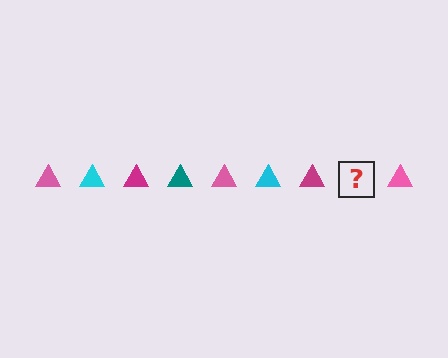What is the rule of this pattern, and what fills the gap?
The rule is that the pattern cycles through pink, cyan, magenta, teal triangles. The gap should be filled with a teal triangle.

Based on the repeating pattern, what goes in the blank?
The blank should be a teal triangle.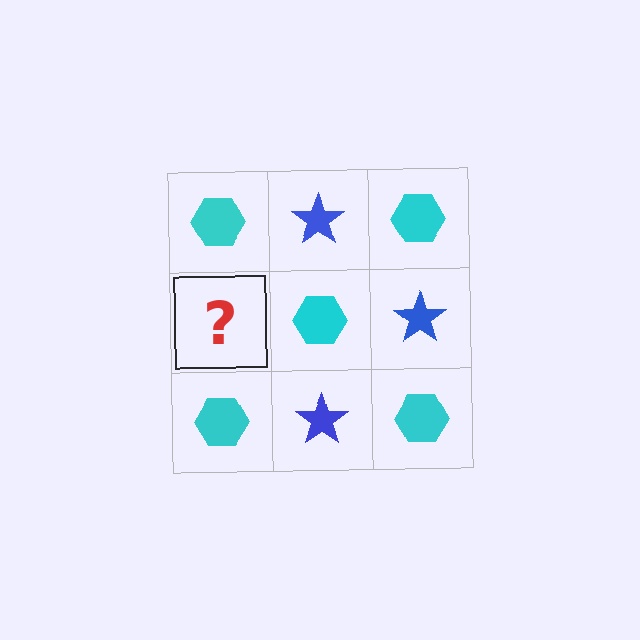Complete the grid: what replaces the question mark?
The question mark should be replaced with a blue star.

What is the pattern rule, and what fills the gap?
The rule is that it alternates cyan hexagon and blue star in a checkerboard pattern. The gap should be filled with a blue star.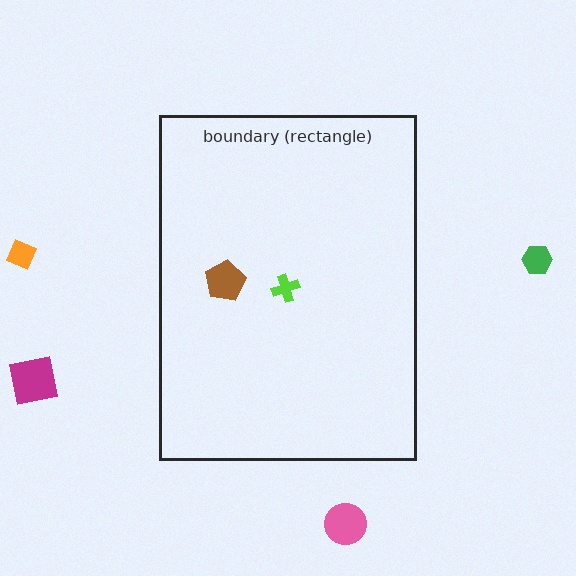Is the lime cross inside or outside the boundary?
Inside.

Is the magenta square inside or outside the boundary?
Outside.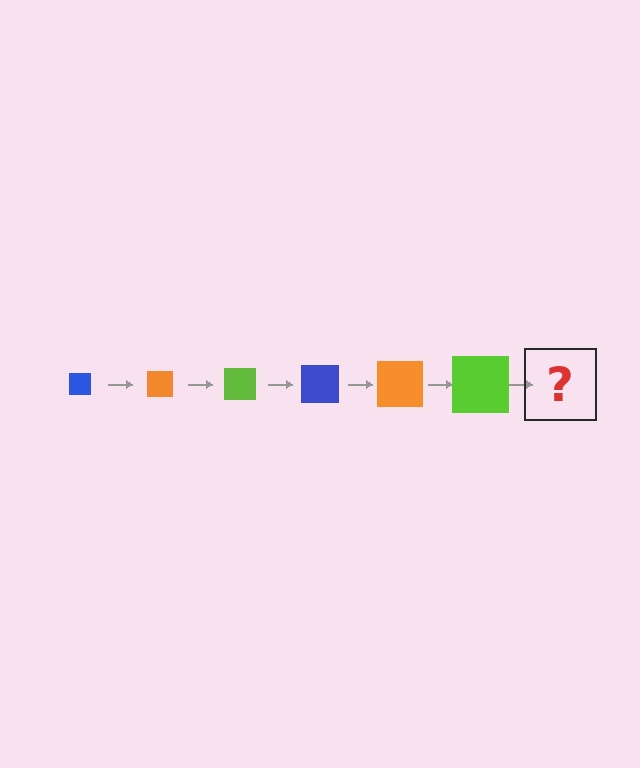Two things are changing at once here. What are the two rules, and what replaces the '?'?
The two rules are that the square grows larger each step and the color cycles through blue, orange, and lime. The '?' should be a blue square, larger than the previous one.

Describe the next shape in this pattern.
It should be a blue square, larger than the previous one.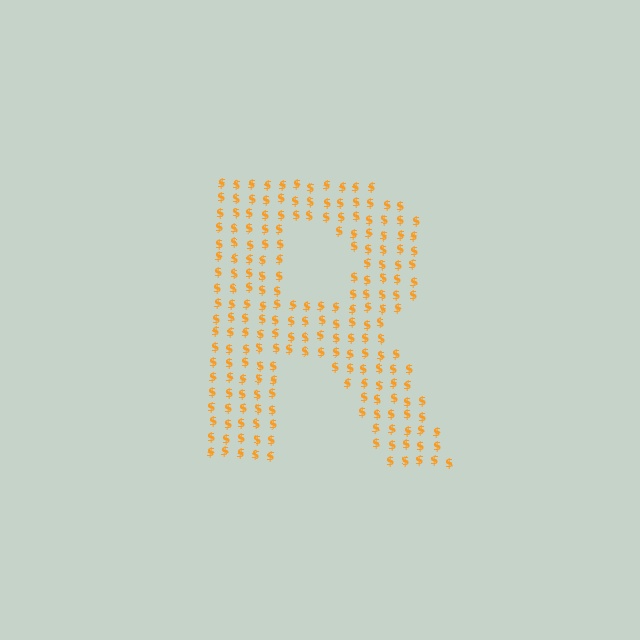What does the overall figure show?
The overall figure shows the letter R.